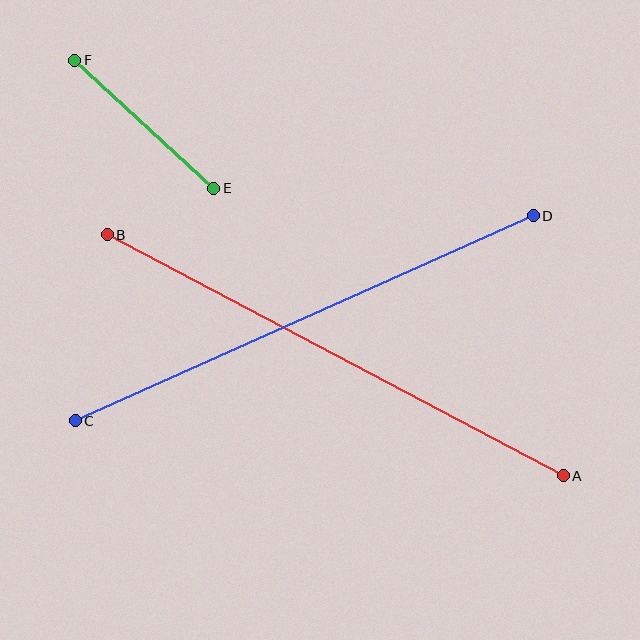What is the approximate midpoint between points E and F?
The midpoint is at approximately (144, 124) pixels.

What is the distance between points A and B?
The distance is approximately 516 pixels.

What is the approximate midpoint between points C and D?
The midpoint is at approximately (304, 318) pixels.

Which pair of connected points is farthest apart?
Points A and B are farthest apart.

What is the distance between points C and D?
The distance is approximately 502 pixels.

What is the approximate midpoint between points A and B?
The midpoint is at approximately (335, 355) pixels.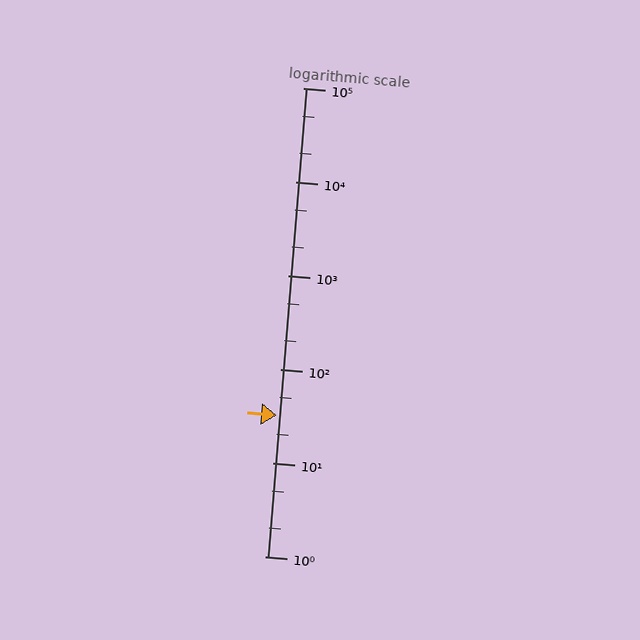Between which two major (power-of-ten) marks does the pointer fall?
The pointer is between 10 and 100.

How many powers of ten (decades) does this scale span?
The scale spans 5 decades, from 1 to 100000.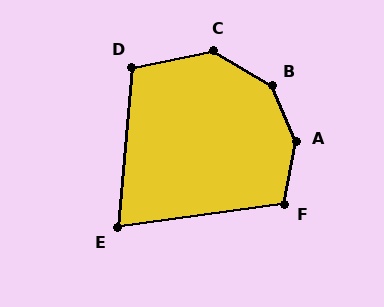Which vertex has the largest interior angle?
A, at approximately 146 degrees.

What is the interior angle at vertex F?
Approximately 109 degrees (obtuse).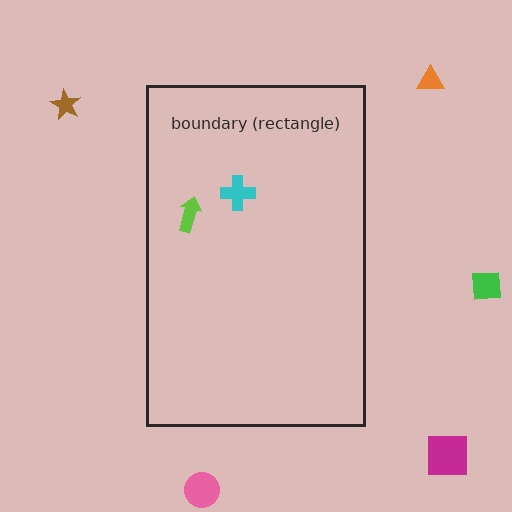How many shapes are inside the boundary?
2 inside, 5 outside.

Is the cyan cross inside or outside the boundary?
Inside.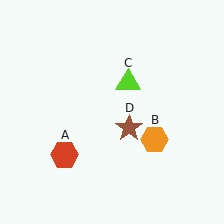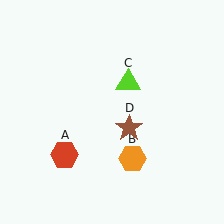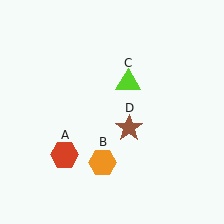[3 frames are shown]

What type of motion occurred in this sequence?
The orange hexagon (object B) rotated clockwise around the center of the scene.